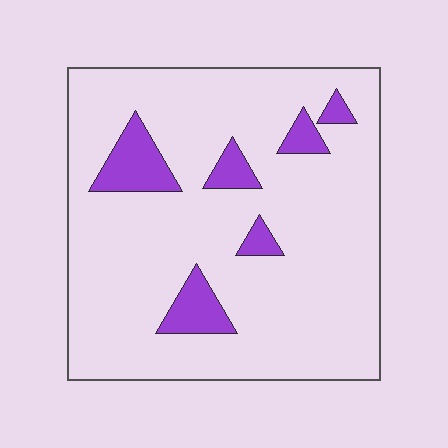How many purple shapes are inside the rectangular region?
6.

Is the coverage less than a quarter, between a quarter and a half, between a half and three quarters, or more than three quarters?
Less than a quarter.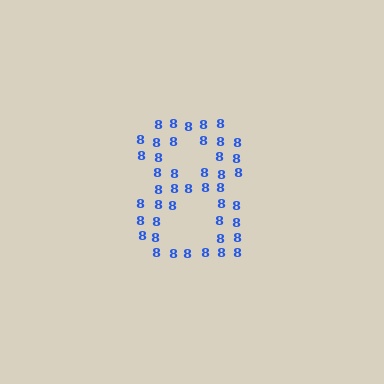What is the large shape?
The large shape is the digit 8.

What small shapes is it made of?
It is made of small digit 8's.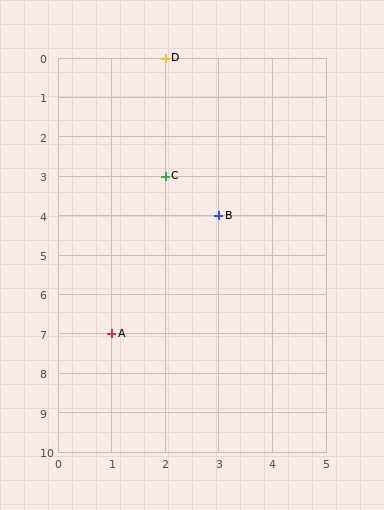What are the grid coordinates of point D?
Point D is at grid coordinates (2, 0).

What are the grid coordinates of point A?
Point A is at grid coordinates (1, 7).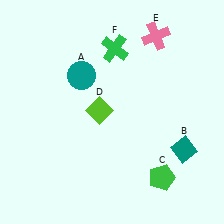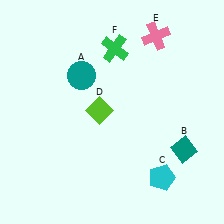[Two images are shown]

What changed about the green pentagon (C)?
In Image 1, C is green. In Image 2, it changed to cyan.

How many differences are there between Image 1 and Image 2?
There is 1 difference between the two images.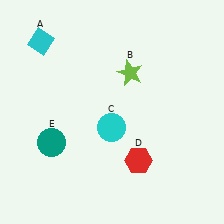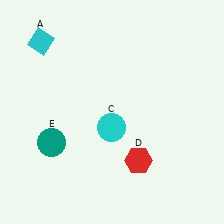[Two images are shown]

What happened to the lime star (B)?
The lime star (B) was removed in Image 2. It was in the top-right area of Image 1.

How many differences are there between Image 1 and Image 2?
There is 1 difference between the two images.